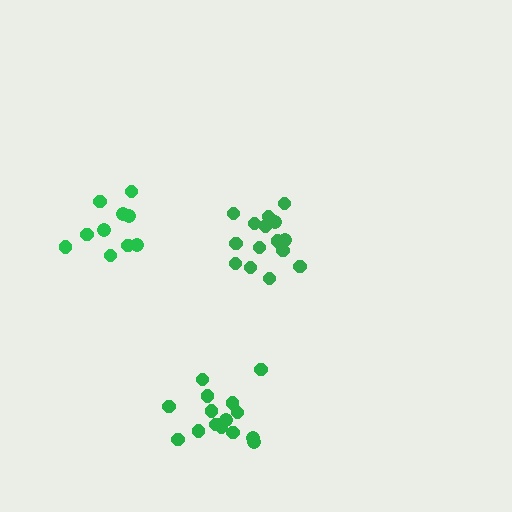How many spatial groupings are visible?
There are 3 spatial groupings.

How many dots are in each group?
Group 1: 15 dots, Group 2: 15 dots, Group 3: 10 dots (40 total).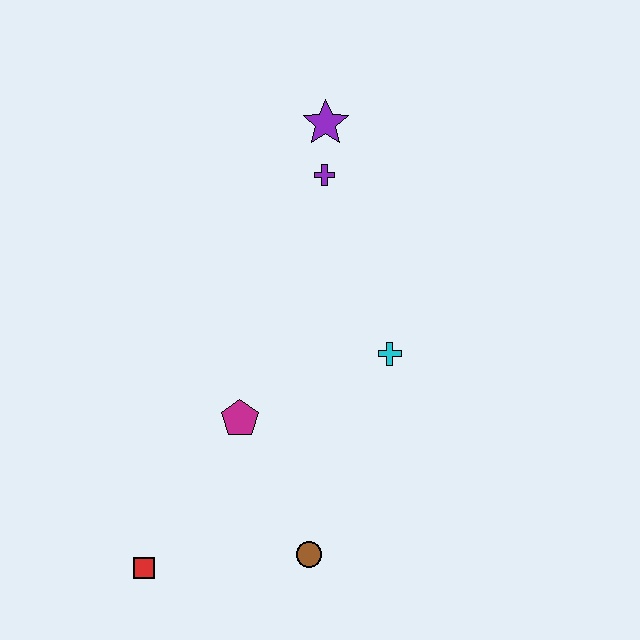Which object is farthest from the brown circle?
The purple star is farthest from the brown circle.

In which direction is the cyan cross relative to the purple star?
The cyan cross is below the purple star.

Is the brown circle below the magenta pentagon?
Yes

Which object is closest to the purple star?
The purple cross is closest to the purple star.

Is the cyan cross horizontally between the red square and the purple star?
No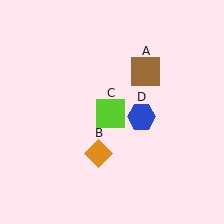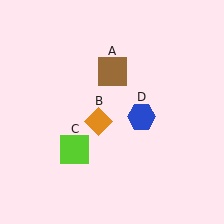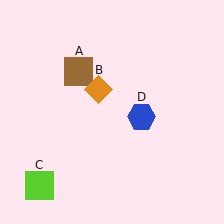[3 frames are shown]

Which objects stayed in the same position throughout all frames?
Blue hexagon (object D) remained stationary.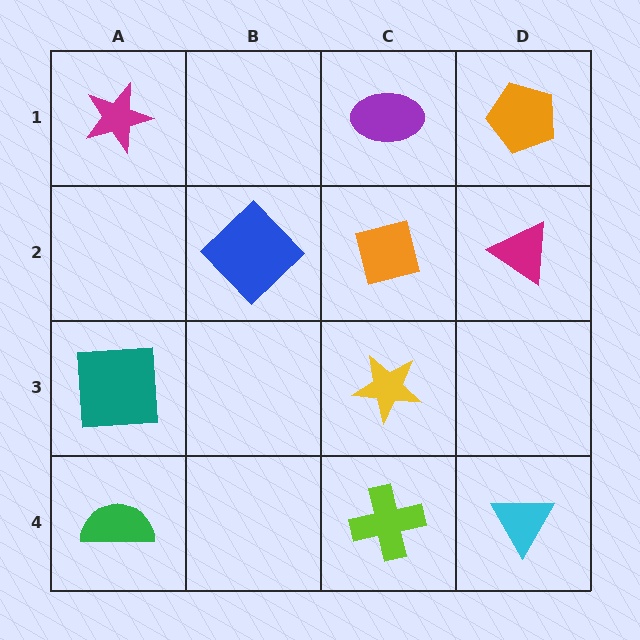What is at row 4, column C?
A lime cross.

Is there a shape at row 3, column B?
No, that cell is empty.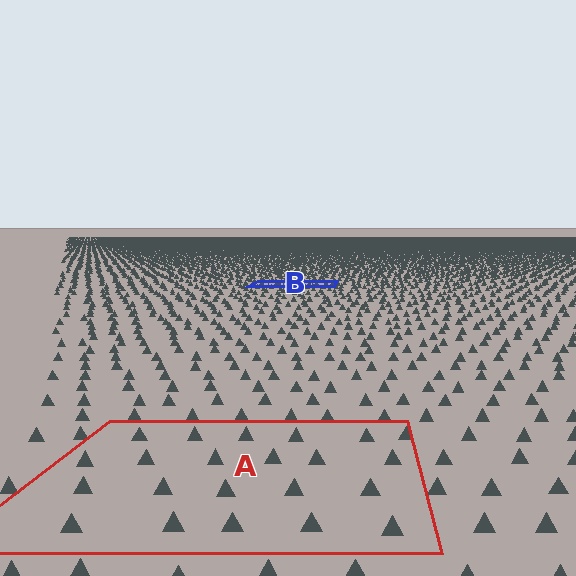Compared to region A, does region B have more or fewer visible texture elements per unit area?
Region B has more texture elements per unit area — they are packed more densely because it is farther away.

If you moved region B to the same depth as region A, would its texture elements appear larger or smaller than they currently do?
They would appear larger. At a closer depth, the same texture elements are projected at a bigger on-screen size.